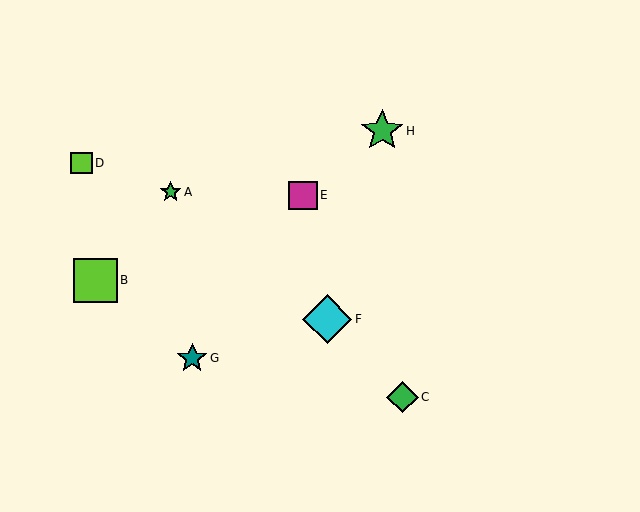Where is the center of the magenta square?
The center of the magenta square is at (303, 195).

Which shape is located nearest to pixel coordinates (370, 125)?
The green star (labeled H) at (382, 131) is nearest to that location.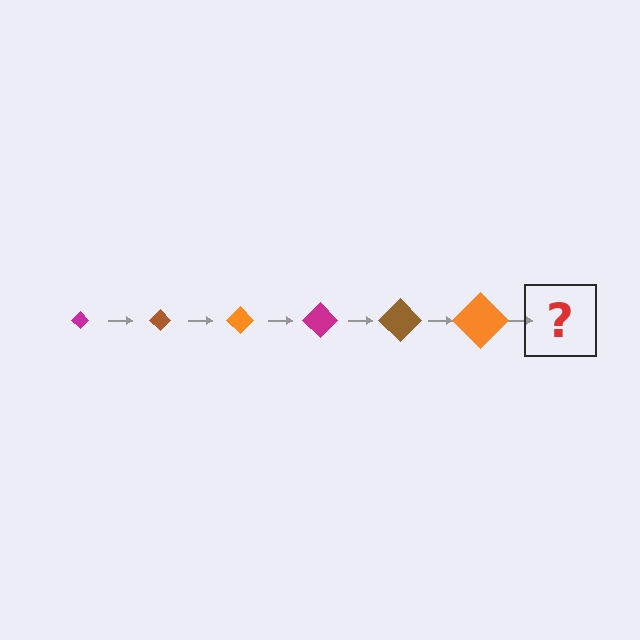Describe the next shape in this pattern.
It should be a magenta diamond, larger than the previous one.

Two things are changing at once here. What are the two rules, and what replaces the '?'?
The two rules are that the diamond grows larger each step and the color cycles through magenta, brown, and orange. The '?' should be a magenta diamond, larger than the previous one.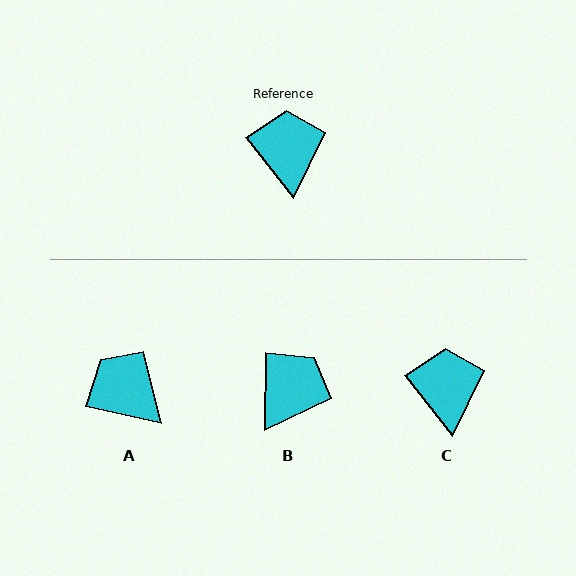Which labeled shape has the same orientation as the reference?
C.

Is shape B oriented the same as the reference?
No, it is off by about 39 degrees.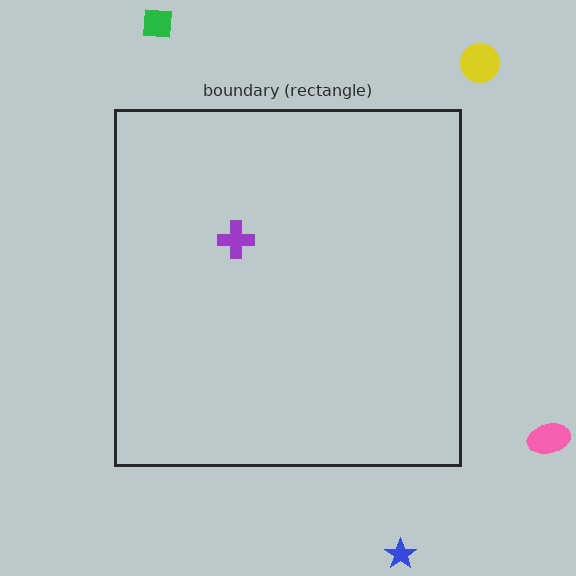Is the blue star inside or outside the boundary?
Outside.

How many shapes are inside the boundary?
1 inside, 4 outside.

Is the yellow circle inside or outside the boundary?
Outside.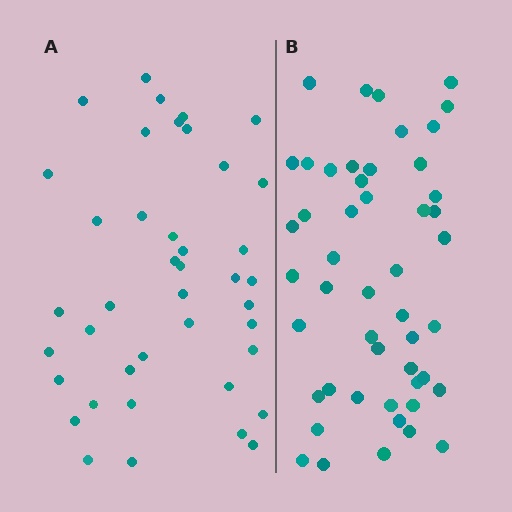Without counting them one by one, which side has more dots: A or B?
Region B (the right region) has more dots.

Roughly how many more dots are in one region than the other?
Region B has roughly 8 or so more dots than region A.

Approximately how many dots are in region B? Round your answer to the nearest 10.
About 50 dots. (The exact count is 49, which rounds to 50.)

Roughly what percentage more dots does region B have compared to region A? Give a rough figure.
About 20% more.